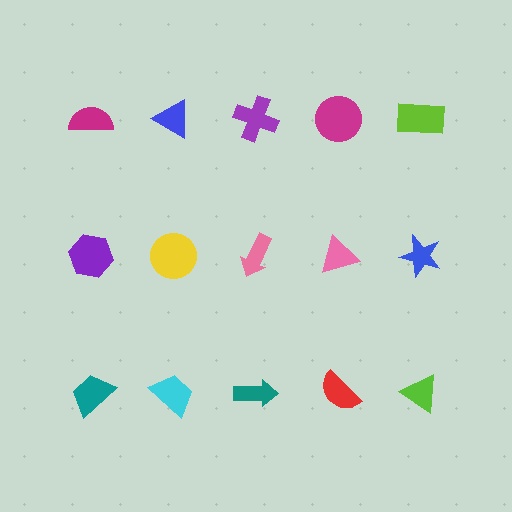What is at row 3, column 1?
A teal trapezoid.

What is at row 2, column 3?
A pink arrow.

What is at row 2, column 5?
A blue star.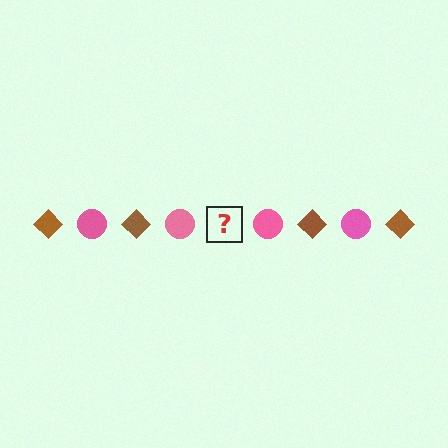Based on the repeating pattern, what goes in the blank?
The blank should be a brown diamond.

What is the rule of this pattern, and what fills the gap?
The rule is that the pattern alternates between brown diamond and pink circle. The gap should be filled with a brown diamond.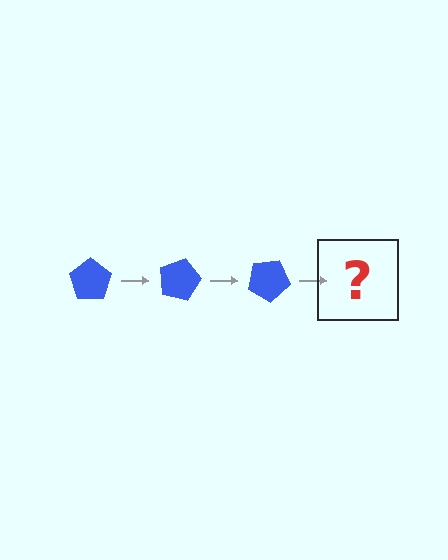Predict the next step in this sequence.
The next step is a blue pentagon rotated 45 degrees.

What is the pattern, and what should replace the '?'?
The pattern is that the pentagon rotates 15 degrees each step. The '?' should be a blue pentagon rotated 45 degrees.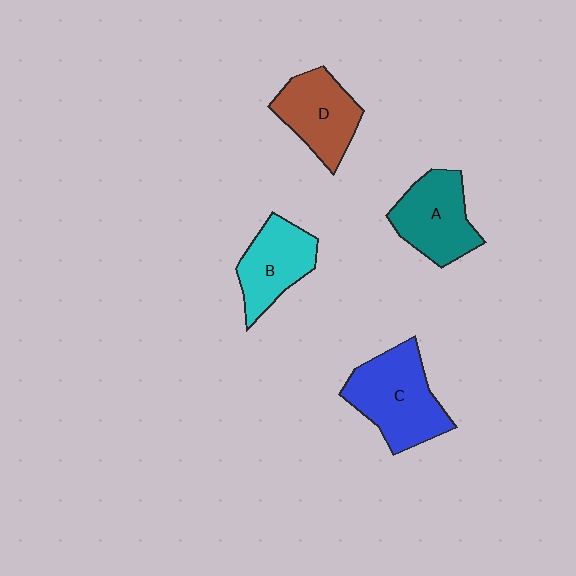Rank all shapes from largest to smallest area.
From largest to smallest: C (blue), A (teal), D (brown), B (cyan).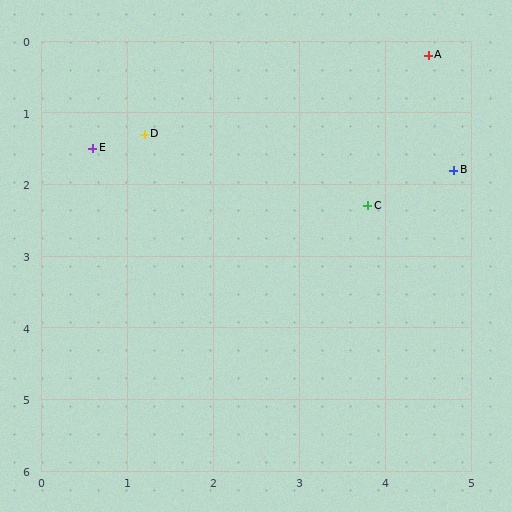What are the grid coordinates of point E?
Point E is at approximately (0.6, 1.5).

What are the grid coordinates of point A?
Point A is at approximately (4.5, 0.2).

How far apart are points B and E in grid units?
Points B and E are about 4.2 grid units apart.